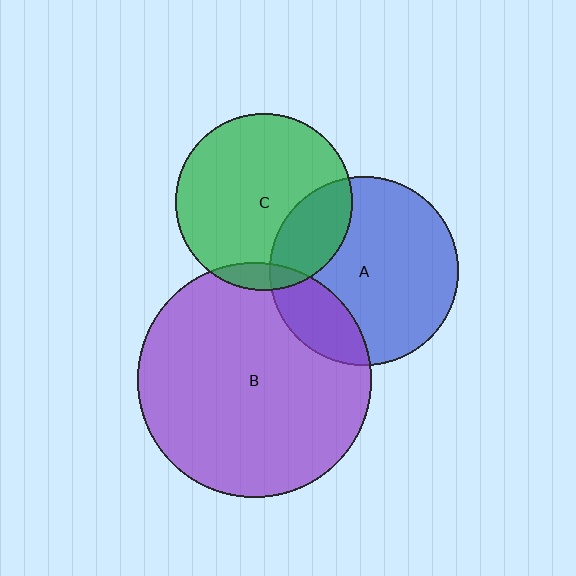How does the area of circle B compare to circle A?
Approximately 1.5 times.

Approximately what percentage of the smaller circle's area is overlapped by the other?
Approximately 5%.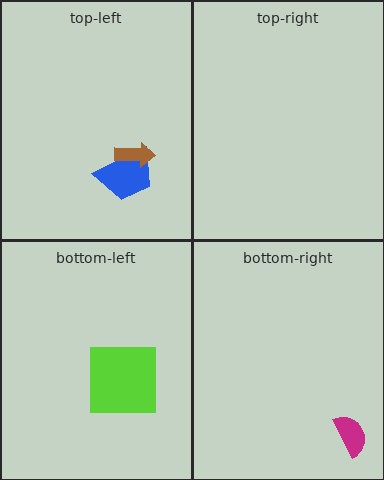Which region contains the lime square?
The bottom-left region.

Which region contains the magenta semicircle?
The bottom-right region.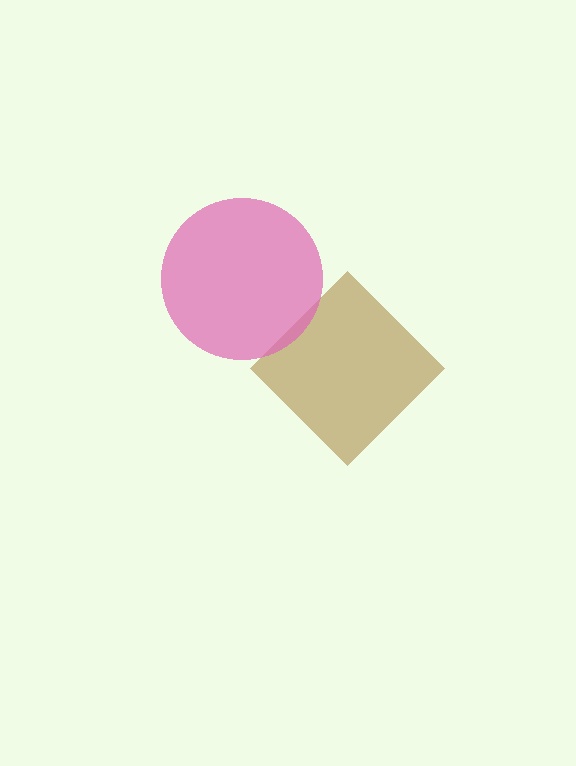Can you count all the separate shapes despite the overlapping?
Yes, there are 2 separate shapes.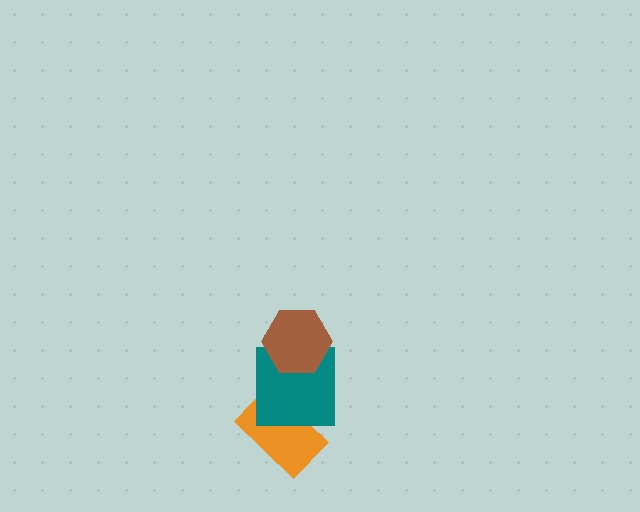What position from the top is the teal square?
The teal square is 2nd from the top.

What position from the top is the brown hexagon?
The brown hexagon is 1st from the top.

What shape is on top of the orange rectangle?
The teal square is on top of the orange rectangle.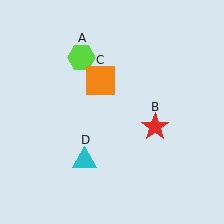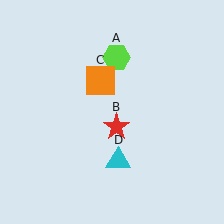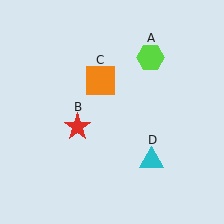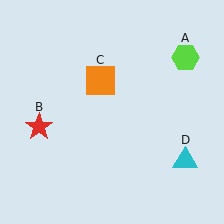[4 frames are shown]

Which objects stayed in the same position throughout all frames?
Orange square (object C) remained stationary.